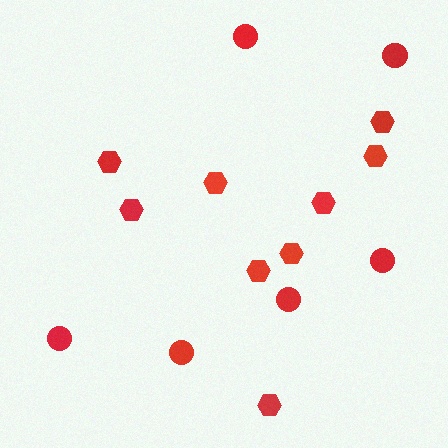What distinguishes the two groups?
There are 2 groups: one group of circles (6) and one group of hexagons (9).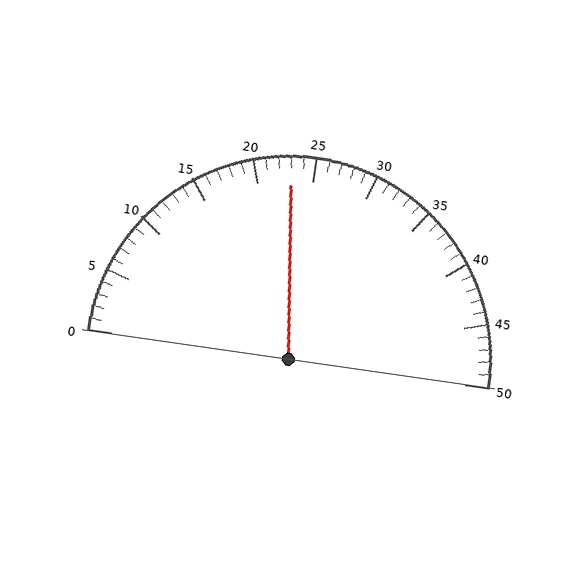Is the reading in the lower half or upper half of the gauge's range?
The reading is in the lower half of the range (0 to 50).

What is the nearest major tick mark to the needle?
The nearest major tick mark is 25.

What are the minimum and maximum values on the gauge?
The gauge ranges from 0 to 50.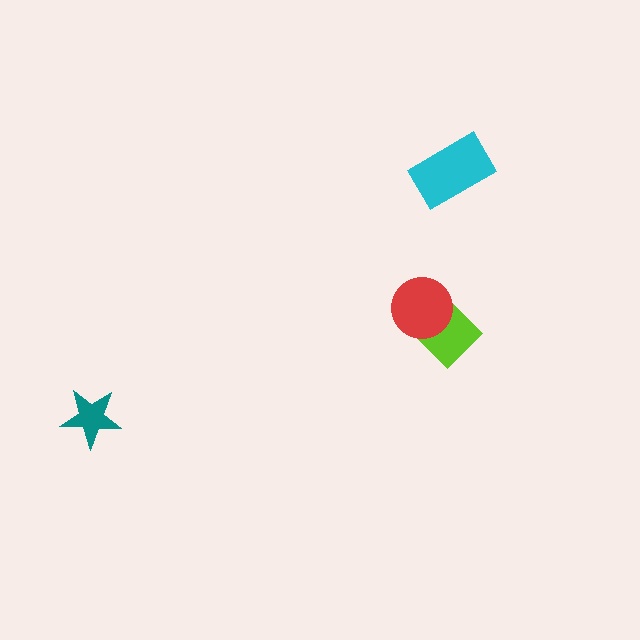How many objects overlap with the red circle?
1 object overlaps with the red circle.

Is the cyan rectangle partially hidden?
No, no other shape covers it.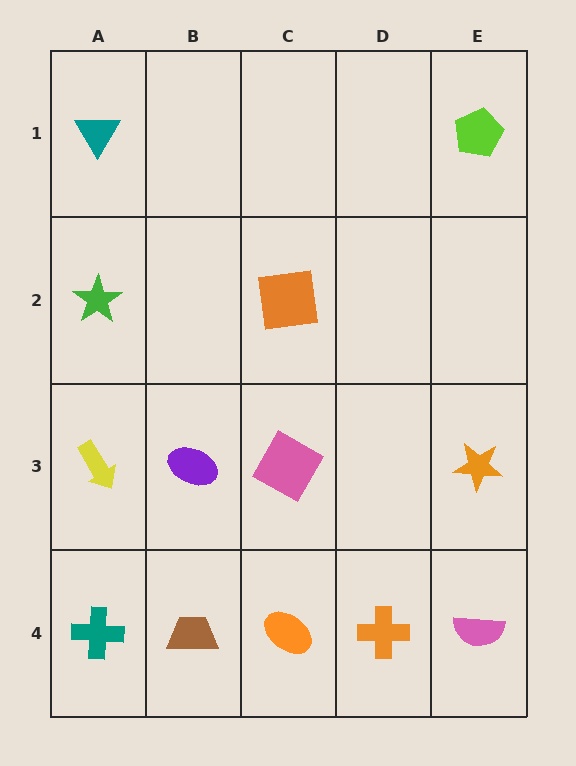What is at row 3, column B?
A purple ellipse.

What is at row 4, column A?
A teal cross.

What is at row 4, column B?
A brown trapezoid.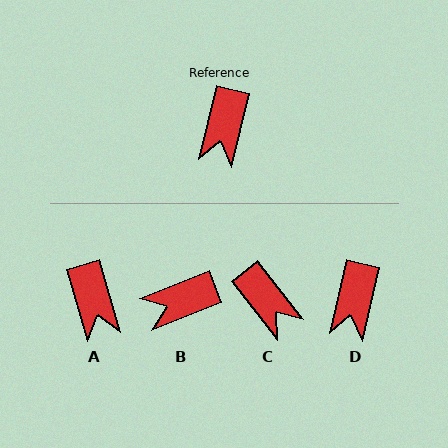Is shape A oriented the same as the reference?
No, it is off by about 30 degrees.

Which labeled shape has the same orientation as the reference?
D.